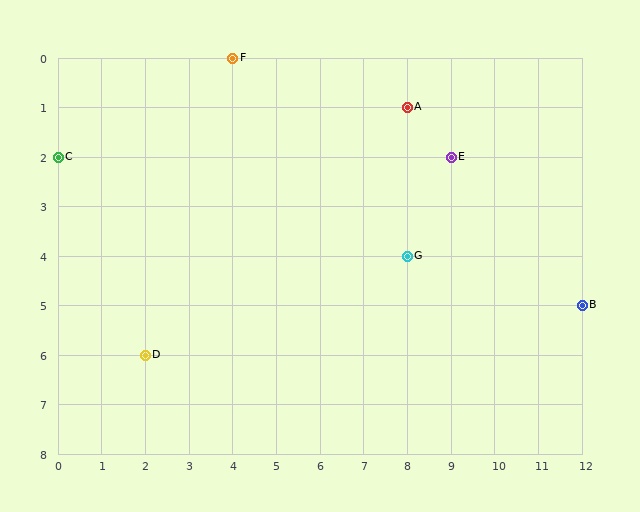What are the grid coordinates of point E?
Point E is at grid coordinates (9, 2).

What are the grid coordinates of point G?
Point G is at grid coordinates (8, 4).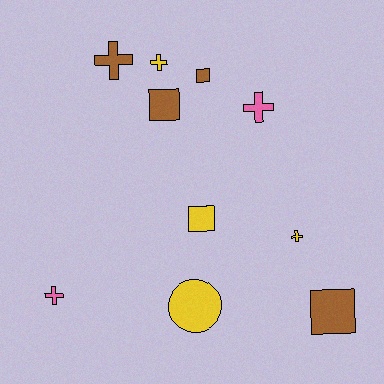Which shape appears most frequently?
Cross, with 5 objects.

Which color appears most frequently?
Yellow, with 4 objects.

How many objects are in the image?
There are 10 objects.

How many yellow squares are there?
There is 1 yellow square.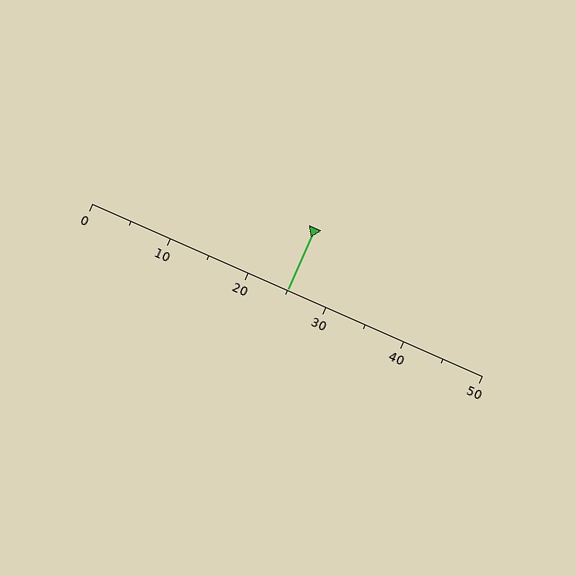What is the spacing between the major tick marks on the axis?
The major ticks are spaced 10 apart.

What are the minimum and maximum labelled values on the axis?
The axis runs from 0 to 50.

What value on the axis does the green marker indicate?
The marker indicates approximately 25.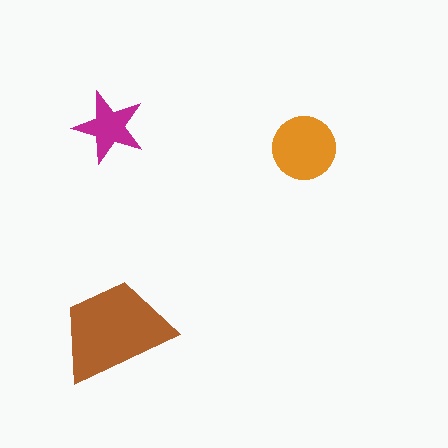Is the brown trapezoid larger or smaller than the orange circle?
Larger.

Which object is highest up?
The magenta star is topmost.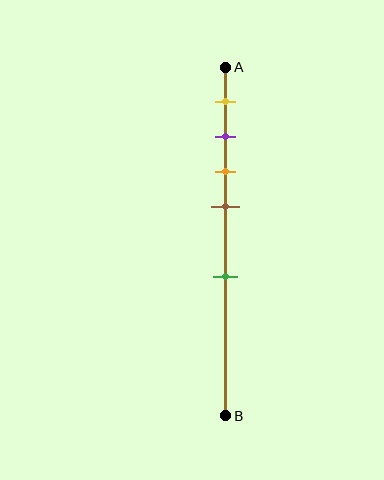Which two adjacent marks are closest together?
The purple and orange marks are the closest adjacent pair.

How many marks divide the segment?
There are 5 marks dividing the segment.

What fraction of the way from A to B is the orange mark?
The orange mark is approximately 30% (0.3) of the way from A to B.